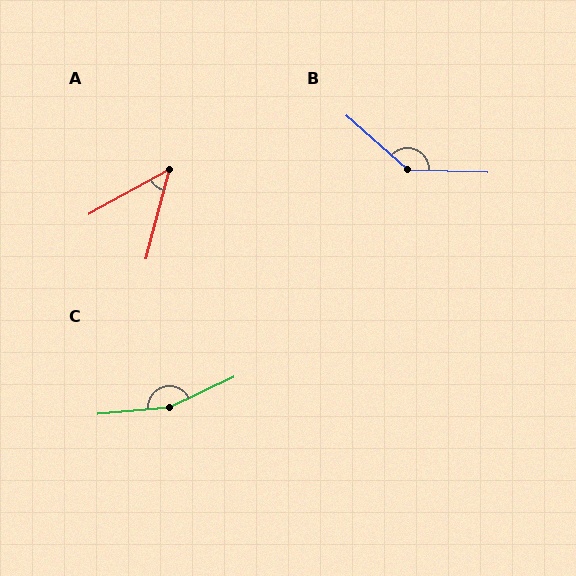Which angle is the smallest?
A, at approximately 46 degrees.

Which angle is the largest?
C, at approximately 160 degrees.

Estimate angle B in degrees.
Approximately 140 degrees.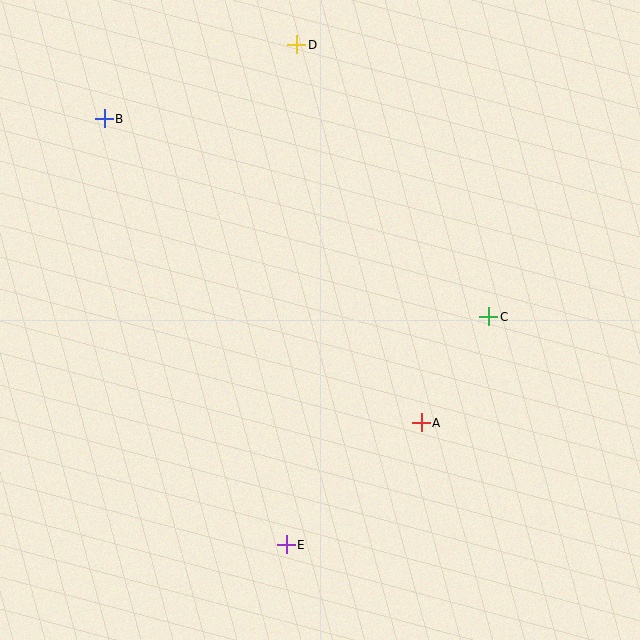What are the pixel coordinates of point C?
Point C is at (489, 317).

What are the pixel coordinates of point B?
Point B is at (104, 119).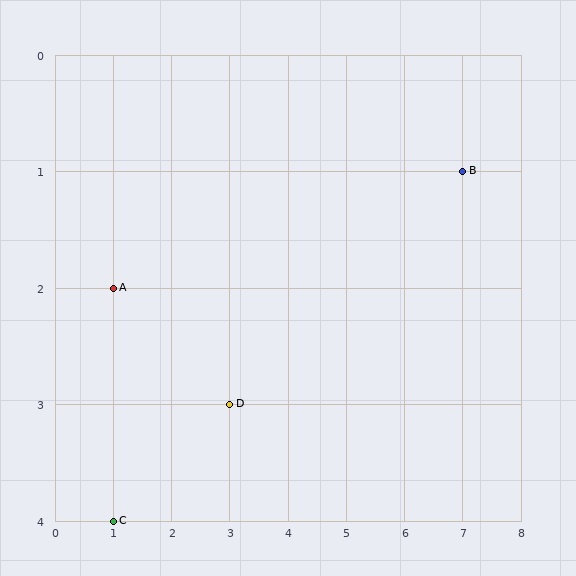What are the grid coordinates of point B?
Point B is at grid coordinates (7, 1).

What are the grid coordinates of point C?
Point C is at grid coordinates (1, 4).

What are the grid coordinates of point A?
Point A is at grid coordinates (1, 2).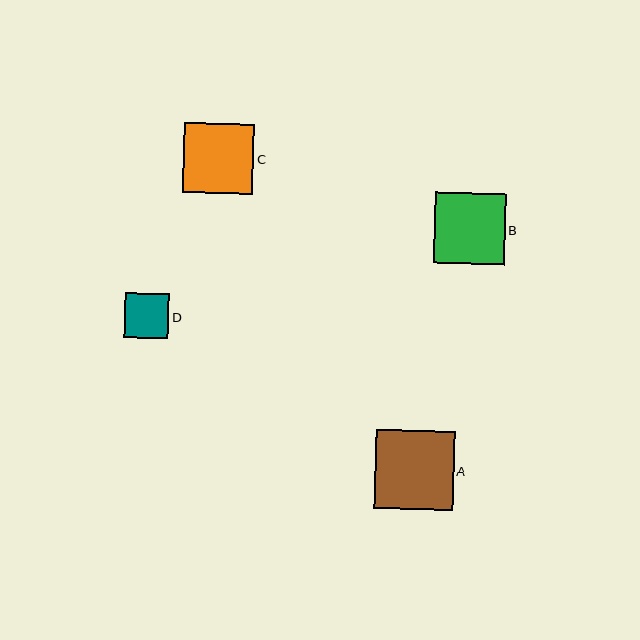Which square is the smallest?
Square D is the smallest with a size of approximately 44 pixels.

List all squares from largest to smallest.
From largest to smallest: A, B, C, D.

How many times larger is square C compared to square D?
Square C is approximately 1.6 times the size of square D.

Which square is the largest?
Square A is the largest with a size of approximately 79 pixels.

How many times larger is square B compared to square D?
Square B is approximately 1.6 times the size of square D.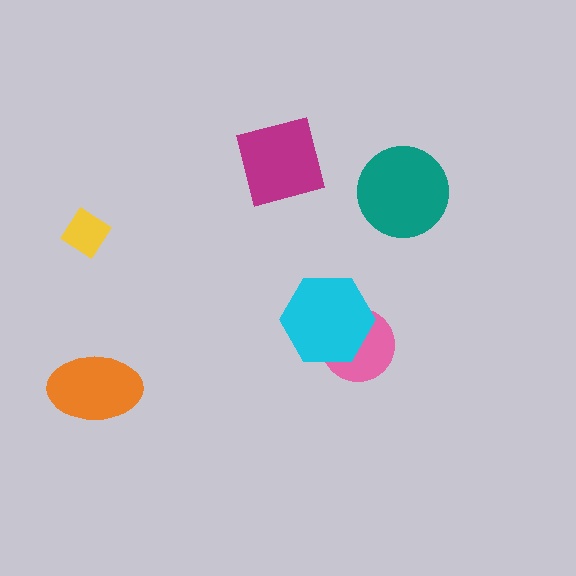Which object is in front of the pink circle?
The cyan hexagon is in front of the pink circle.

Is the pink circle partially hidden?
Yes, it is partially covered by another shape.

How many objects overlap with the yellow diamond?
0 objects overlap with the yellow diamond.